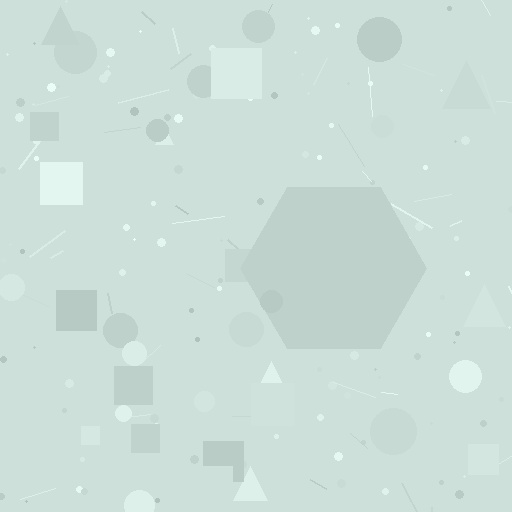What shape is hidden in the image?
A hexagon is hidden in the image.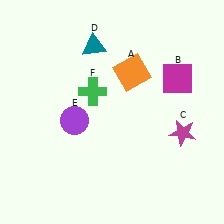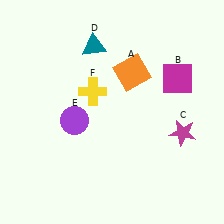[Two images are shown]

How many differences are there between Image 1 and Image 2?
There is 1 difference between the two images.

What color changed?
The cross (F) changed from green in Image 1 to yellow in Image 2.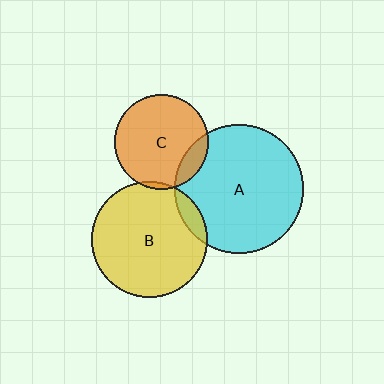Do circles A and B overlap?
Yes.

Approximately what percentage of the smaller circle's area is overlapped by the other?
Approximately 10%.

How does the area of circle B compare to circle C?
Approximately 1.5 times.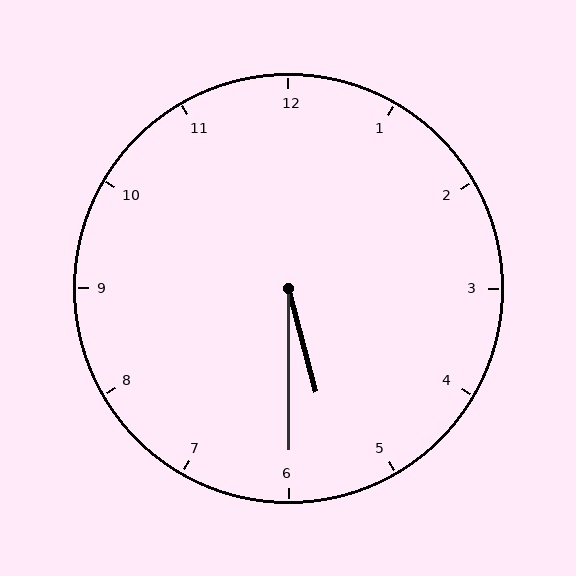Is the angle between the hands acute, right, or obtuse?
It is acute.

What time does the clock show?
5:30.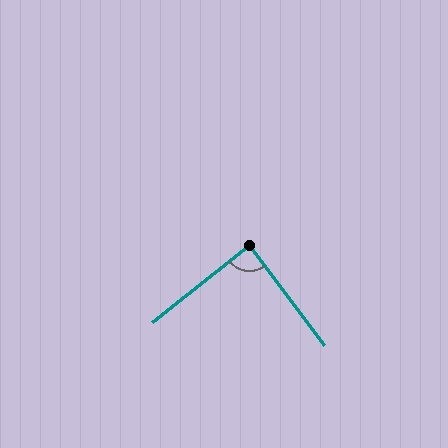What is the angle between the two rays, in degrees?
Approximately 88 degrees.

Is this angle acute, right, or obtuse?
It is approximately a right angle.